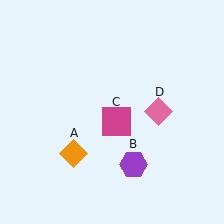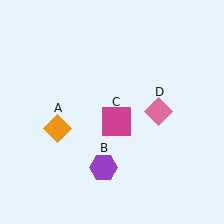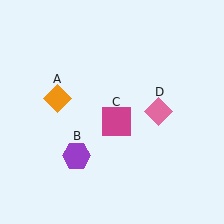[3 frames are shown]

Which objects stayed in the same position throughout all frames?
Magenta square (object C) and pink diamond (object D) remained stationary.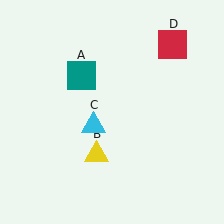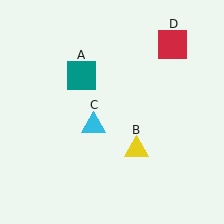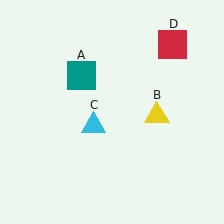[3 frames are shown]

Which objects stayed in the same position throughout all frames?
Teal square (object A) and cyan triangle (object C) and red square (object D) remained stationary.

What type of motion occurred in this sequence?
The yellow triangle (object B) rotated counterclockwise around the center of the scene.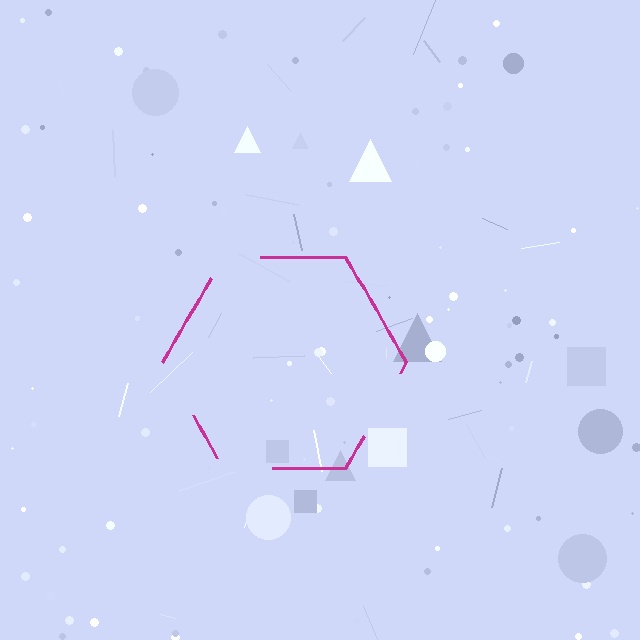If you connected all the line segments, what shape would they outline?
They would outline a hexagon.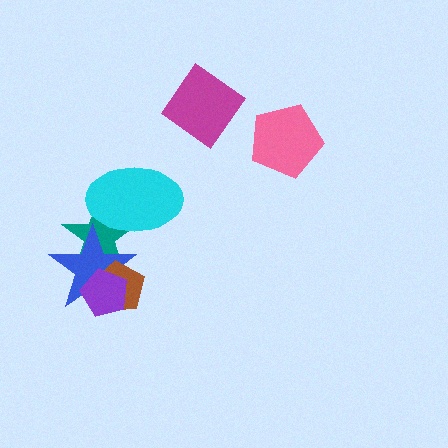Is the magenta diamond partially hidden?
No, no other shape covers it.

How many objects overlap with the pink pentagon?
0 objects overlap with the pink pentagon.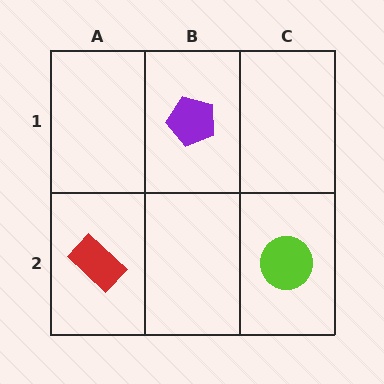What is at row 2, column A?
A red rectangle.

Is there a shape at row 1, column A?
No, that cell is empty.